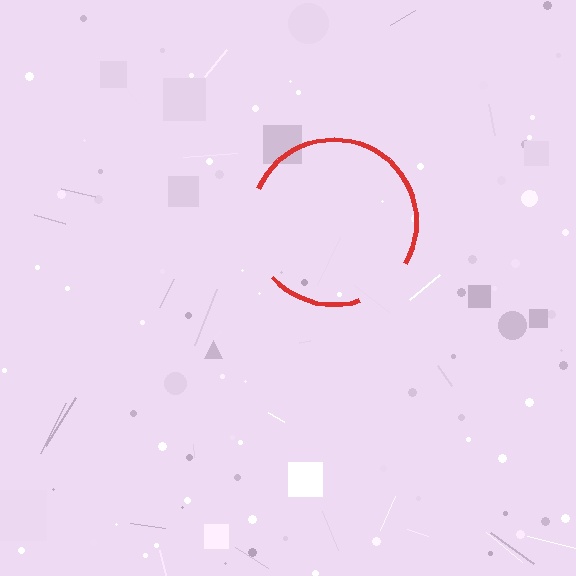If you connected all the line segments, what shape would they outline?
They would outline a circle.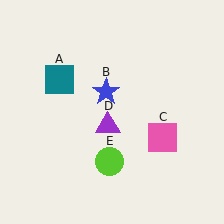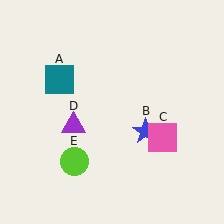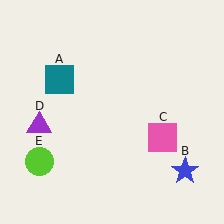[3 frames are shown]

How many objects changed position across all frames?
3 objects changed position: blue star (object B), purple triangle (object D), lime circle (object E).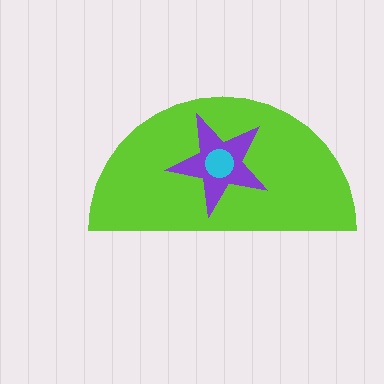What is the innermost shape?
The cyan circle.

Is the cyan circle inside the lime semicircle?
Yes.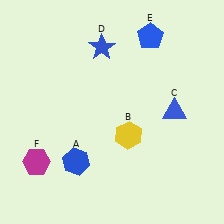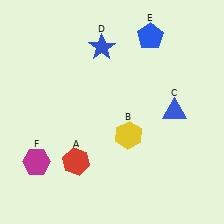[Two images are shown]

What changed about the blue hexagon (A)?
In Image 1, A is blue. In Image 2, it changed to red.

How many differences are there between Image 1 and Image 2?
There is 1 difference between the two images.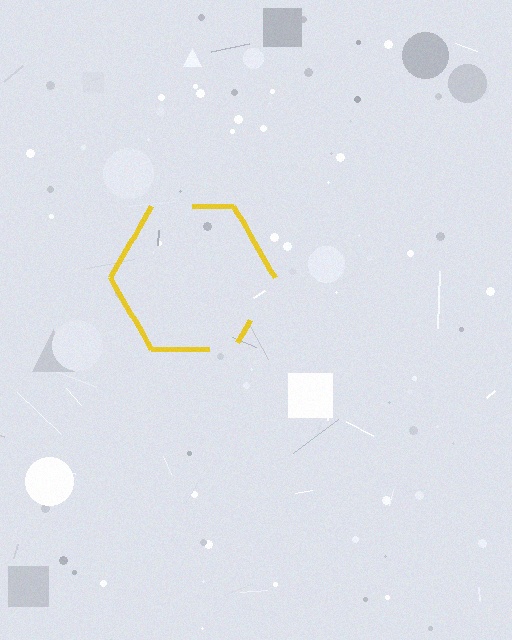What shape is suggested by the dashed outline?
The dashed outline suggests a hexagon.